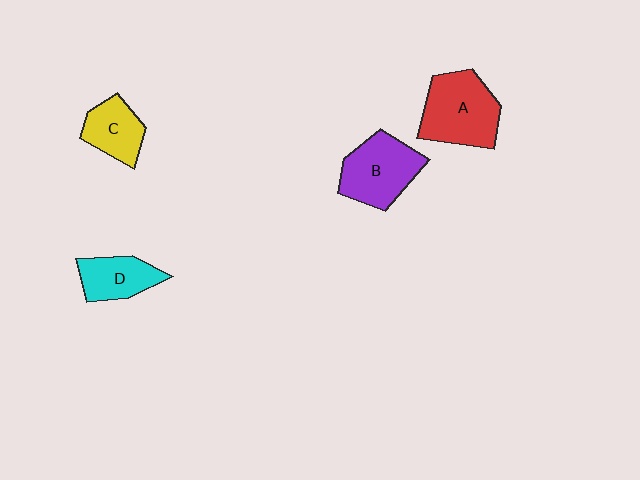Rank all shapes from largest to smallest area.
From largest to smallest: A (red), B (purple), D (cyan), C (yellow).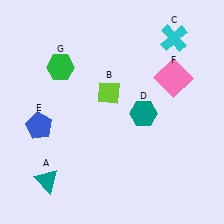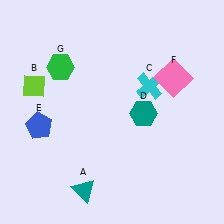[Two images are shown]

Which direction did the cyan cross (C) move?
The cyan cross (C) moved down.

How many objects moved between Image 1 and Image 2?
3 objects moved between the two images.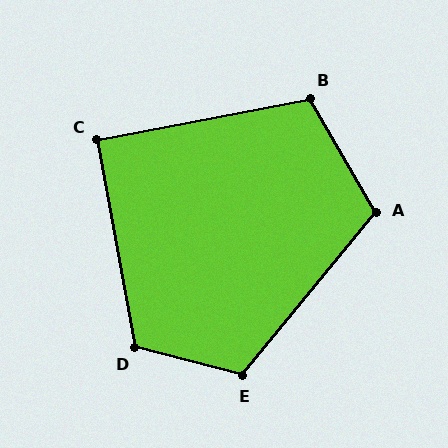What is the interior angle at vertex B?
Approximately 109 degrees (obtuse).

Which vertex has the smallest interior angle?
C, at approximately 91 degrees.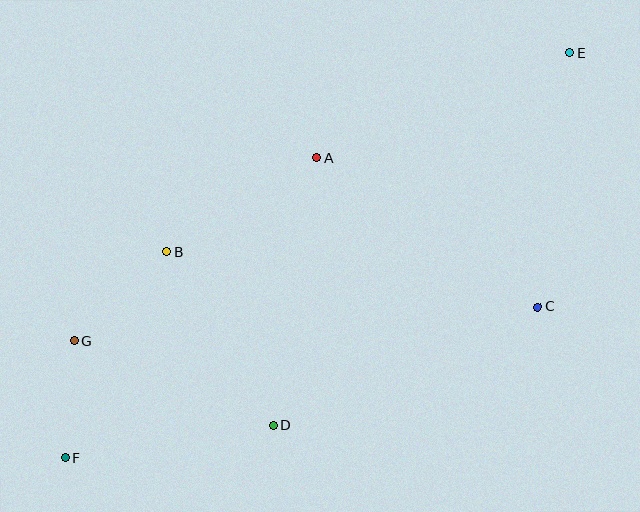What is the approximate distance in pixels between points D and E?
The distance between D and E is approximately 475 pixels.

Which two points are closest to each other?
Points F and G are closest to each other.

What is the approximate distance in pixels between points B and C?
The distance between B and C is approximately 375 pixels.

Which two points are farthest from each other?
Points E and F are farthest from each other.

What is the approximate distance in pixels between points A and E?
The distance between A and E is approximately 274 pixels.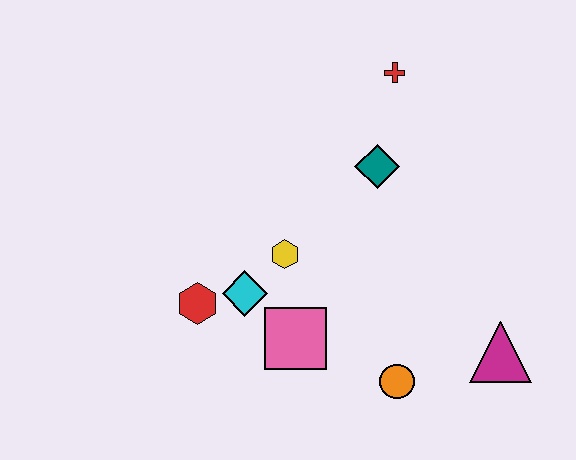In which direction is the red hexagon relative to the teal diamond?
The red hexagon is to the left of the teal diamond.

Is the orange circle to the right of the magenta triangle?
No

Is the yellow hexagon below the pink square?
No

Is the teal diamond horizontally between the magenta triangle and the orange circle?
No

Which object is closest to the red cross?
The teal diamond is closest to the red cross.